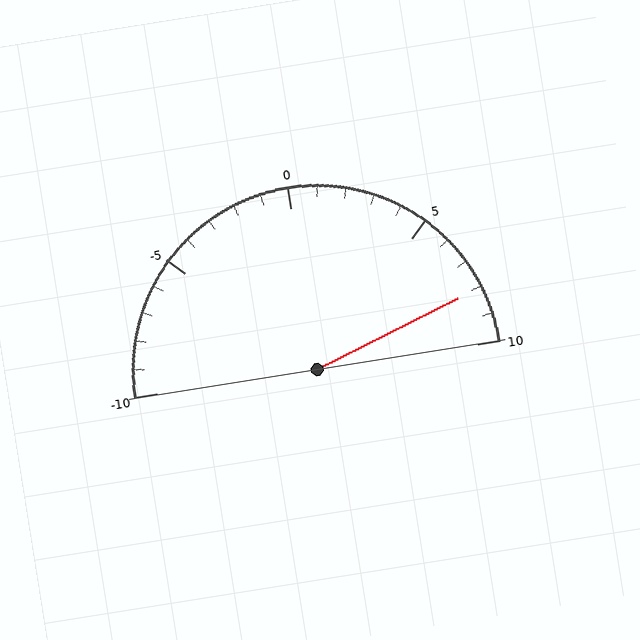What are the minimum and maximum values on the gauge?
The gauge ranges from -10 to 10.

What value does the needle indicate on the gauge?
The needle indicates approximately 8.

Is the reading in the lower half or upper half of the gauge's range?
The reading is in the upper half of the range (-10 to 10).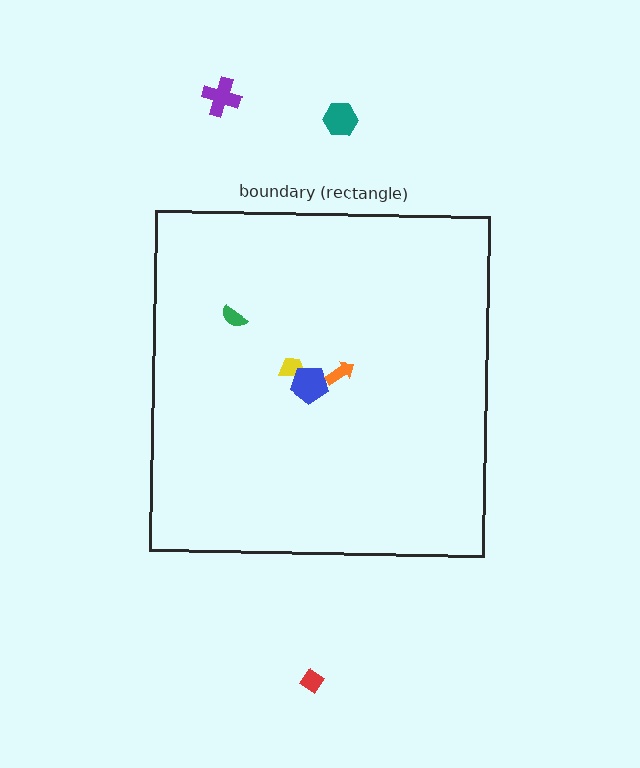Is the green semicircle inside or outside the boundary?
Inside.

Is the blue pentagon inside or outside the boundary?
Inside.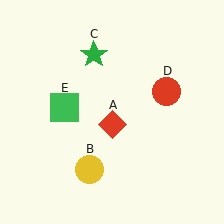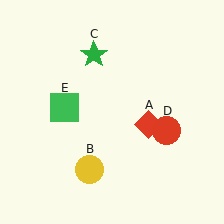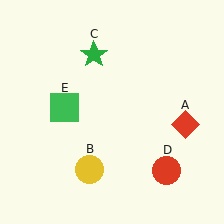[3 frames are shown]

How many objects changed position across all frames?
2 objects changed position: red diamond (object A), red circle (object D).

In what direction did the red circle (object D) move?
The red circle (object D) moved down.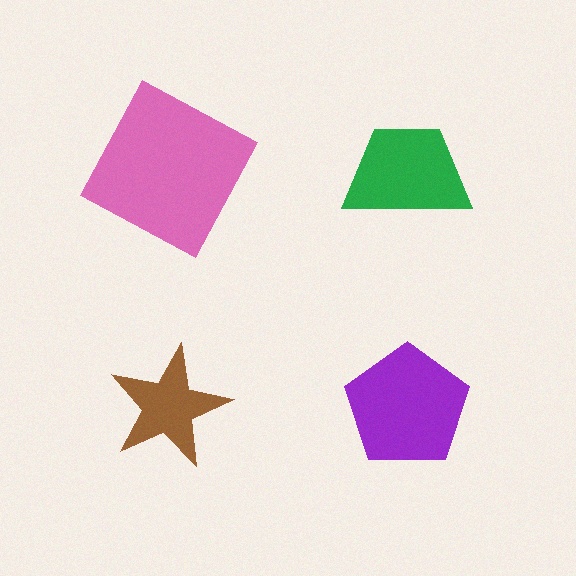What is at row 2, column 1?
A brown star.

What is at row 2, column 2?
A purple pentagon.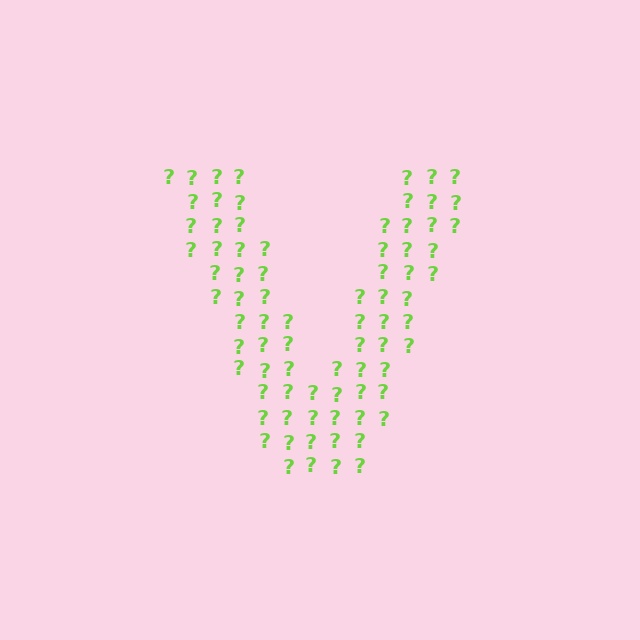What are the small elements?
The small elements are question marks.